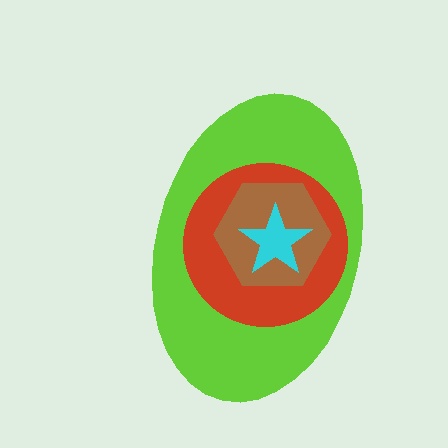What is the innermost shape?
The cyan star.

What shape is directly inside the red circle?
The brown hexagon.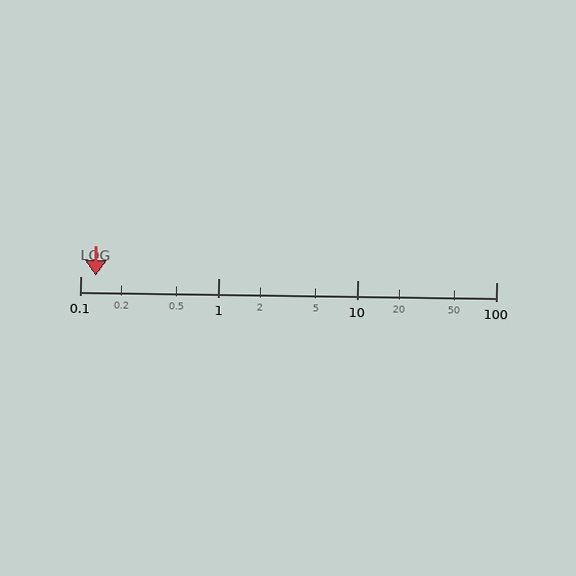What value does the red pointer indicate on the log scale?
The pointer indicates approximately 0.13.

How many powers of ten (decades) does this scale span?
The scale spans 3 decades, from 0.1 to 100.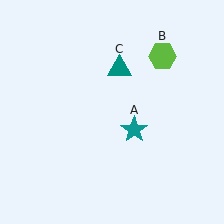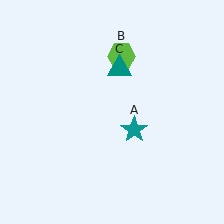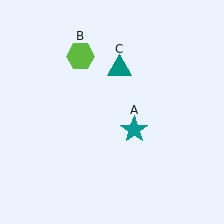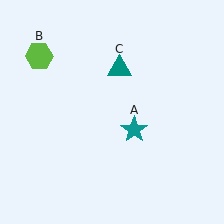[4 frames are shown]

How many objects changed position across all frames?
1 object changed position: lime hexagon (object B).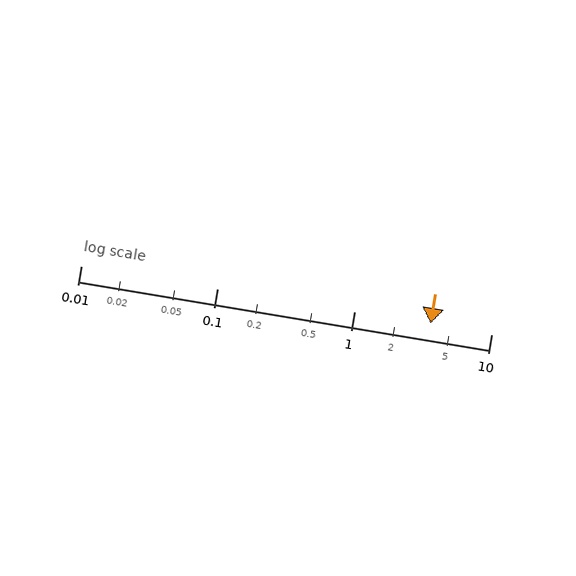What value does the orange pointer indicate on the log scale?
The pointer indicates approximately 3.6.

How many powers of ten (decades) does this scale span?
The scale spans 3 decades, from 0.01 to 10.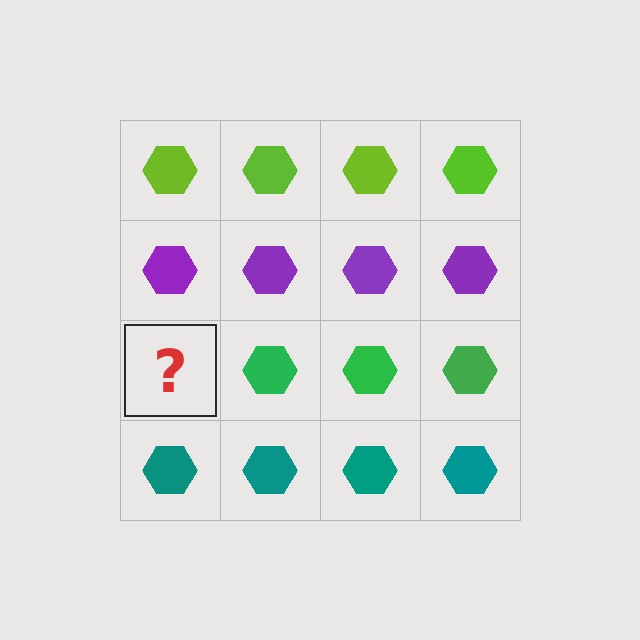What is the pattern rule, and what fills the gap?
The rule is that each row has a consistent color. The gap should be filled with a green hexagon.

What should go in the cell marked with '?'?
The missing cell should contain a green hexagon.